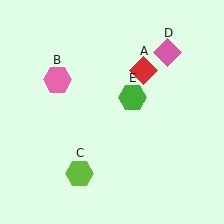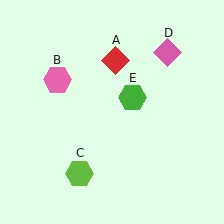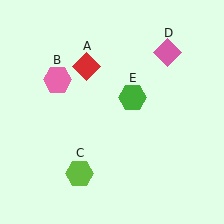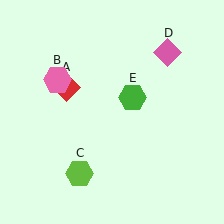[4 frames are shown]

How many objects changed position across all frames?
1 object changed position: red diamond (object A).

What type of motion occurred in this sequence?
The red diamond (object A) rotated counterclockwise around the center of the scene.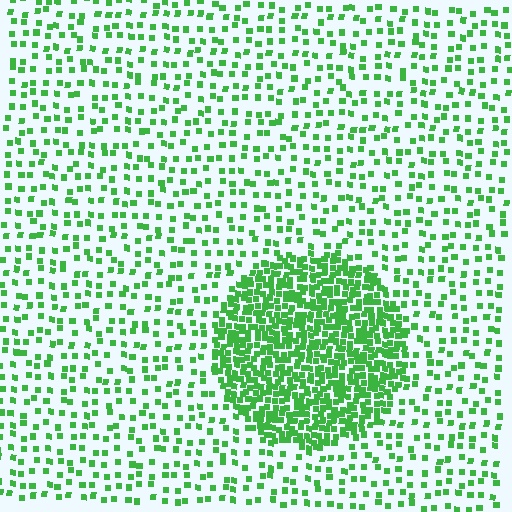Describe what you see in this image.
The image contains small green elements arranged at two different densities. A circle-shaped region is visible where the elements are more densely packed than the surrounding area.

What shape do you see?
I see a circle.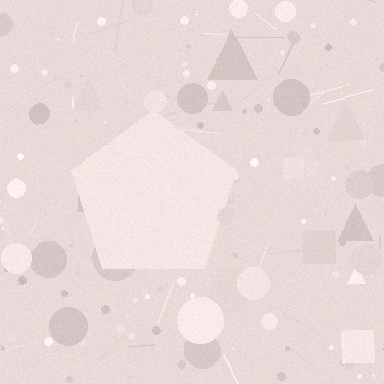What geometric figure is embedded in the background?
A pentagon is embedded in the background.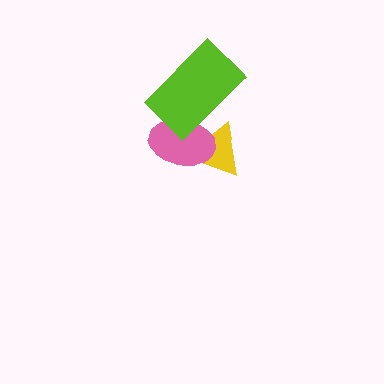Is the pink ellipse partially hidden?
Yes, it is partially covered by another shape.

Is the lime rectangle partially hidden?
No, no other shape covers it.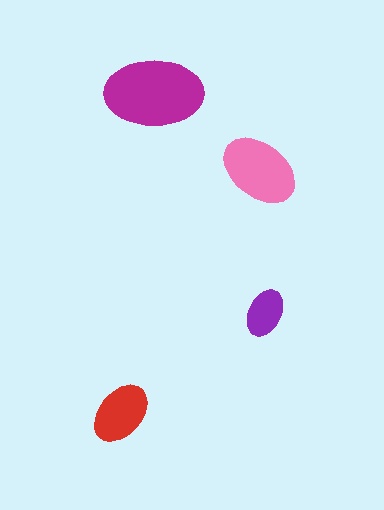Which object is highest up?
The magenta ellipse is topmost.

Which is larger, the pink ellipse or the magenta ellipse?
The magenta one.